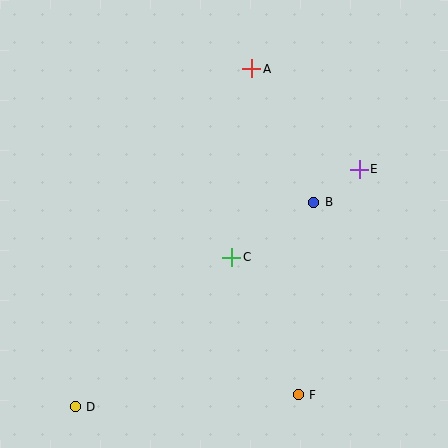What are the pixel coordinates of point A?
Point A is at (252, 69).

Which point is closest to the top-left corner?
Point A is closest to the top-left corner.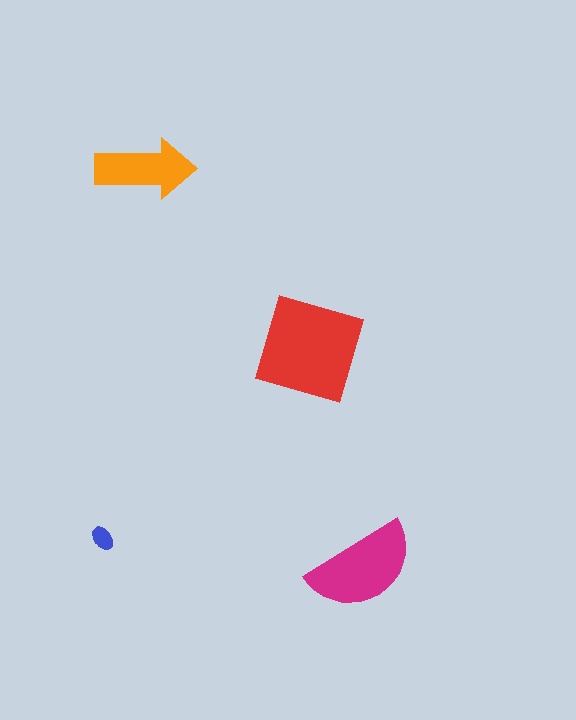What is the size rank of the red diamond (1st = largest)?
1st.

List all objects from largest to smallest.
The red diamond, the magenta semicircle, the orange arrow, the blue ellipse.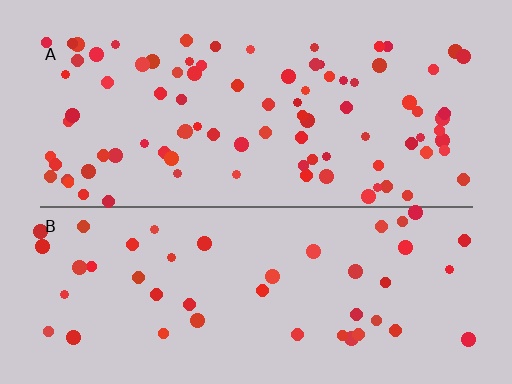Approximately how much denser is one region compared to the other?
Approximately 1.9× — region A over region B.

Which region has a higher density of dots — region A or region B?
A (the top).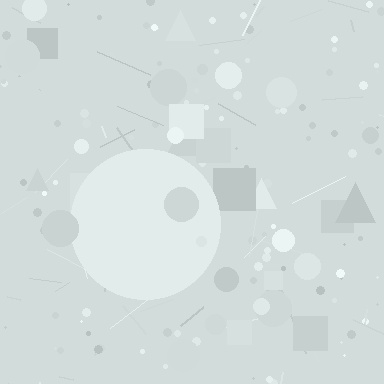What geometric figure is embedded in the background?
A circle is embedded in the background.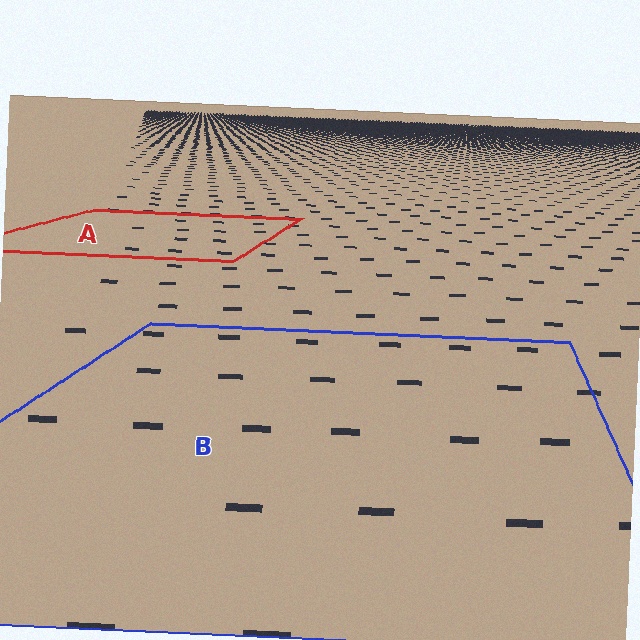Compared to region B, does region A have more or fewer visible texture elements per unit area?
Region A has more texture elements per unit area — they are packed more densely because it is farther away.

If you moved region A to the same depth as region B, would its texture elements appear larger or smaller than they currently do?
They would appear larger. At a closer depth, the same texture elements are projected at a bigger on-screen size.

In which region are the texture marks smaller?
The texture marks are smaller in region A, because it is farther away.